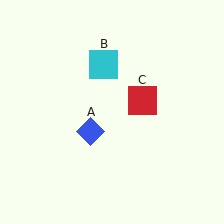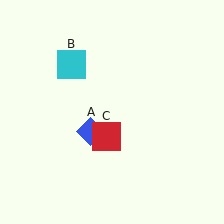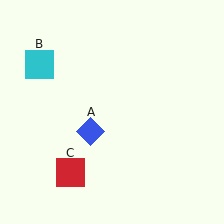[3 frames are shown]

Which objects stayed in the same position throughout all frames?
Blue diamond (object A) remained stationary.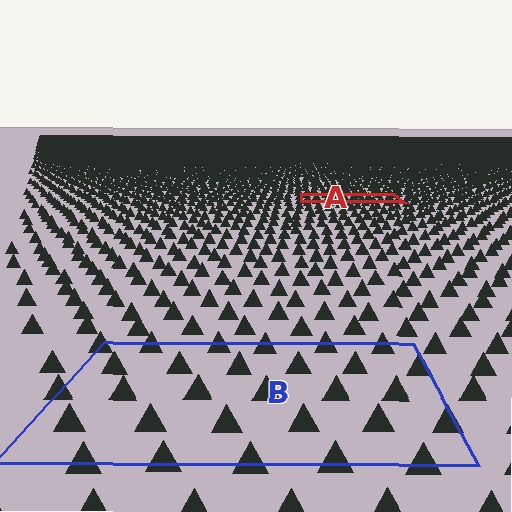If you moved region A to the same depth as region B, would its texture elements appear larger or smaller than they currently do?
They would appear larger. At a closer depth, the same texture elements are projected at a bigger on-screen size.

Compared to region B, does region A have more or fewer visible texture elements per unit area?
Region A has more texture elements per unit area — they are packed more densely because it is farther away.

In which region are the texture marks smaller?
The texture marks are smaller in region A, because it is farther away.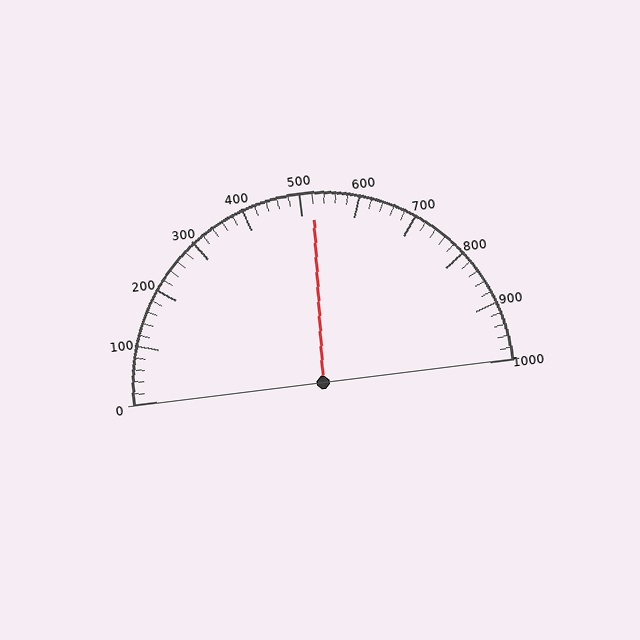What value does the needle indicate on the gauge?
The needle indicates approximately 520.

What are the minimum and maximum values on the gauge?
The gauge ranges from 0 to 1000.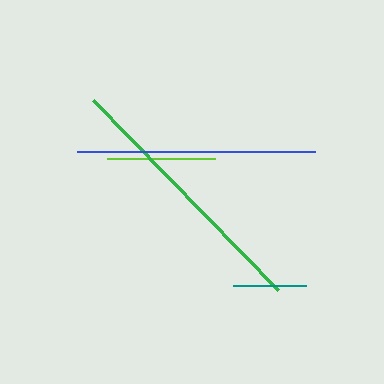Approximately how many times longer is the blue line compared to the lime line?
The blue line is approximately 2.2 times the length of the lime line.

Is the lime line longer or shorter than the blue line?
The blue line is longer than the lime line.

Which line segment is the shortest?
The teal line is the shortest at approximately 73 pixels.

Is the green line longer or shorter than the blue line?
The green line is longer than the blue line.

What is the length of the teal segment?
The teal segment is approximately 73 pixels long.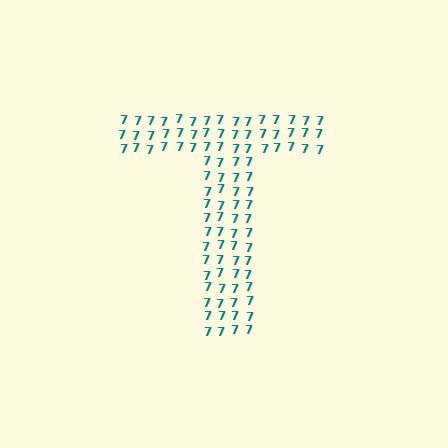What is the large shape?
The large shape is the letter T.